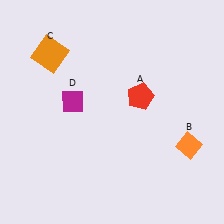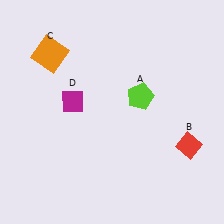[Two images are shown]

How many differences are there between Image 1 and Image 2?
There are 2 differences between the two images.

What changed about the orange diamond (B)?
In Image 1, B is orange. In Image 2, it changed to red.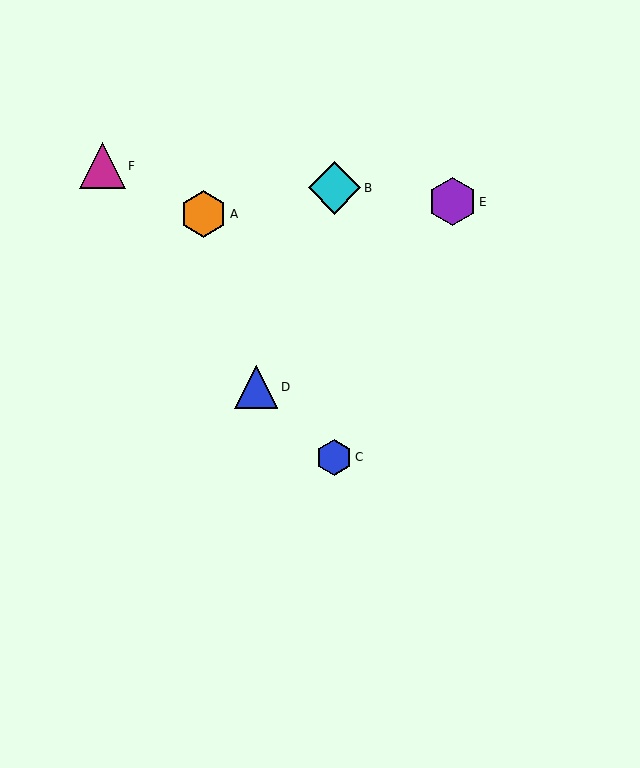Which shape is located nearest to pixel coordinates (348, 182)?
The cyan diamond (labeled B) at (334, 188) is nearest to that location.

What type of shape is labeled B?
Shape B is a cyan diamond.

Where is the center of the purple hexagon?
The center of the purple hexagon is at (452, 202).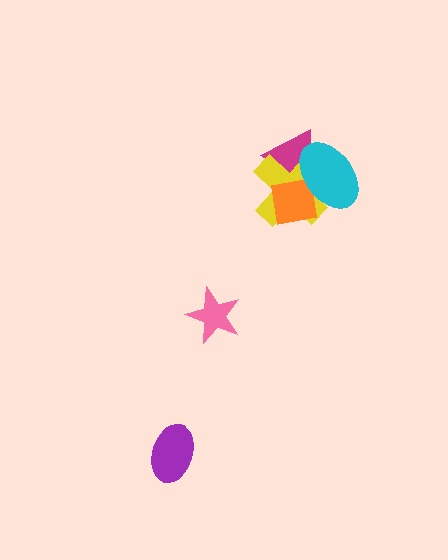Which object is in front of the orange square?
The cyan ellipse is in front of the orange square.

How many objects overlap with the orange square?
3 objects overlap with the orange square.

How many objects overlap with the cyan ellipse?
3 objects overlap with the cyan ellipse.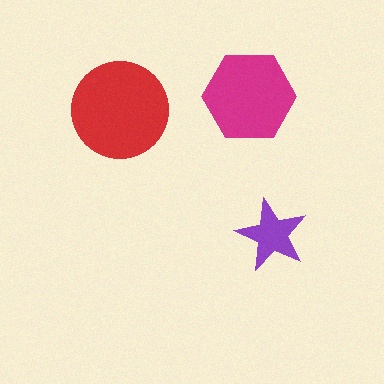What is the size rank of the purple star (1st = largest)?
3rd.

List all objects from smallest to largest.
The purple star, the magenta hexagon, the red circle.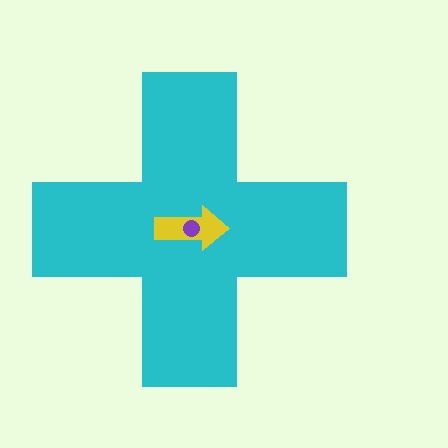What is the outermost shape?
The cyan cross.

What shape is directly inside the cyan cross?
The yellow arrow.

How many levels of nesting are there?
3.